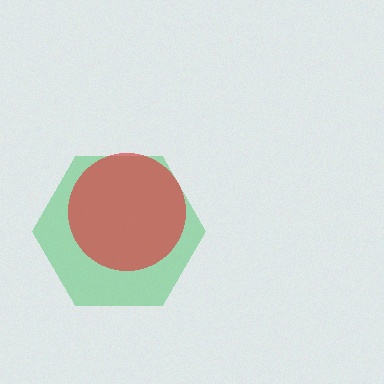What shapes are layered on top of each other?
The layered shapes are: a green hexagon, a red circle.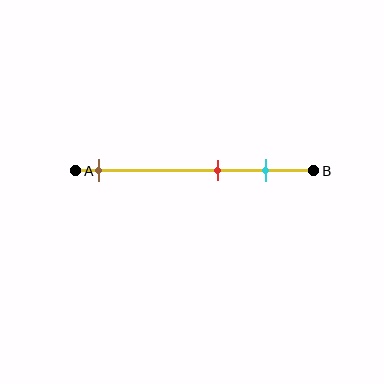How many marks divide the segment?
There are 3 marks dividing the segment.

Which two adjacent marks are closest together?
The red and cyan marks are the closest adjacent pair.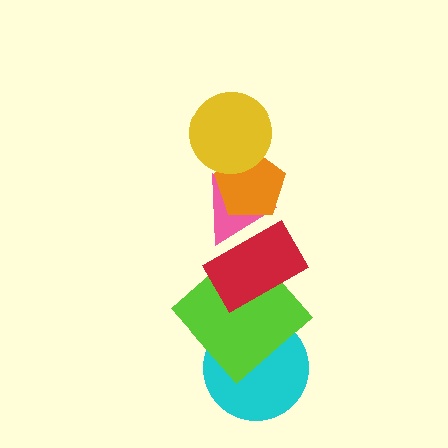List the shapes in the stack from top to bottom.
From top to bottom: the yellow circle, the orange pentagon, the pink triangle, the red rectangle, the lime diamond, the cyan circle.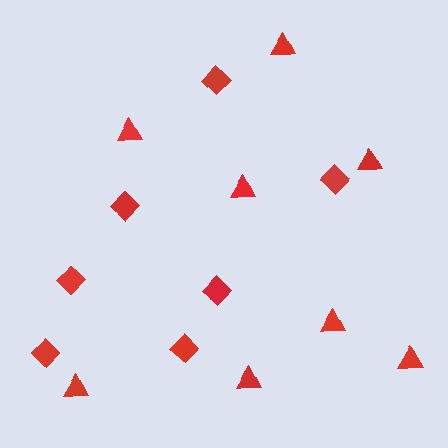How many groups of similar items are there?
There are 2 groups: one group of diamonds (7) and one group of triangles (8).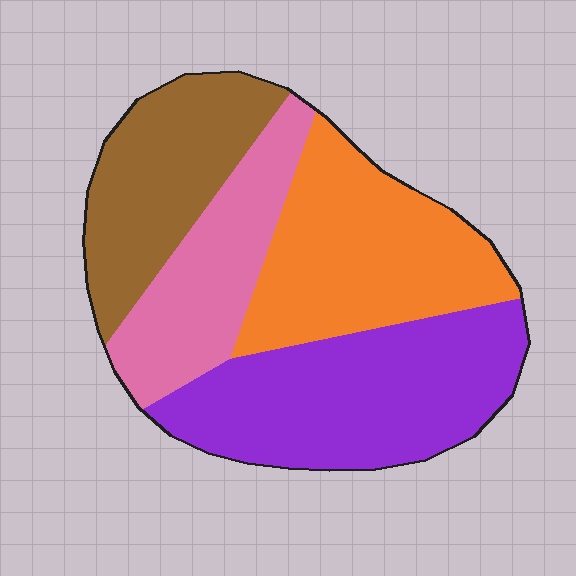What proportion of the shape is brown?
Brown takes up less than a quarter of the shape.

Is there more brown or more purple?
Purple.